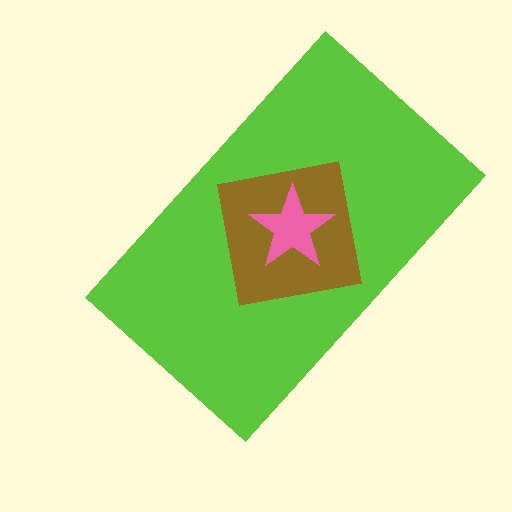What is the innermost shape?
The pink star.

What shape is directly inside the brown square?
The pink star.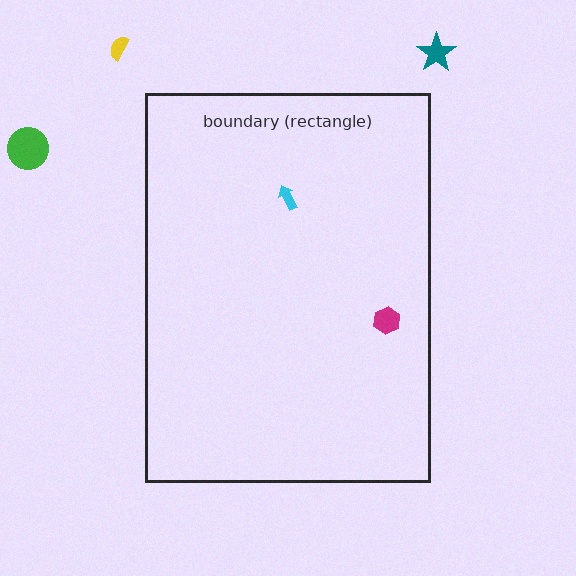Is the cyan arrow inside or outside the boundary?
Inside.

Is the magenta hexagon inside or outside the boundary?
Inside.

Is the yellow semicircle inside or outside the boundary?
Outside.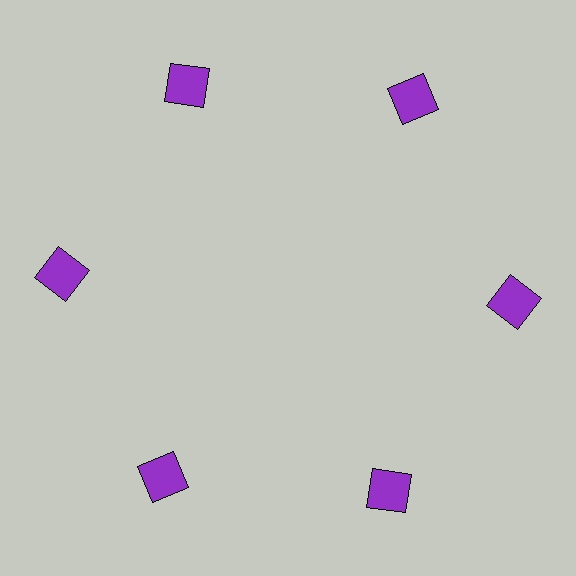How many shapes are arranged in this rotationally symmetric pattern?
There are 6 shapes, arranged in 6 groups of 1.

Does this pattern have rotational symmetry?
Yes, this pattern has 6-fold rotational symmetry. It looks the same after rotating 60 degrees around the center.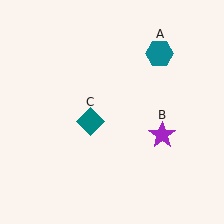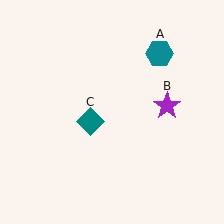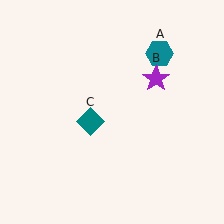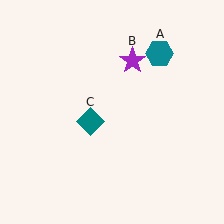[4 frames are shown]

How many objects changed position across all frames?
1 object changed position: purple star (object B).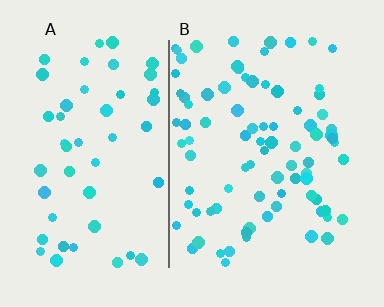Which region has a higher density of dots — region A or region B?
B (the right).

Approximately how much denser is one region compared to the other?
Approximately 1.6× — region B over region A.